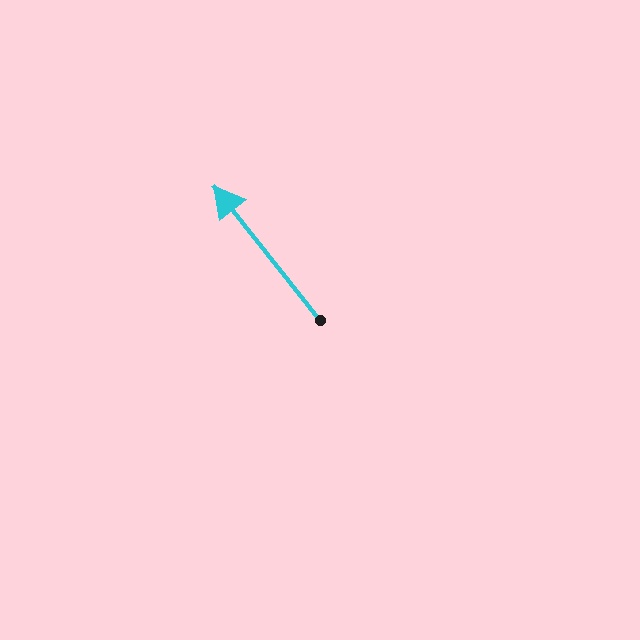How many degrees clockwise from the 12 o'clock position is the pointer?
Approximately 322 degrees.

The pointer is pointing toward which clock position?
Roughly 11 o'clock.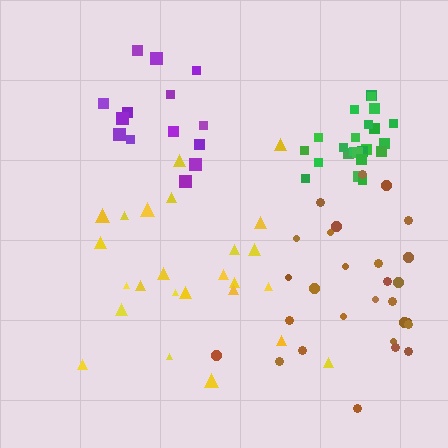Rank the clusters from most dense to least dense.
green, purple, brown, yellow.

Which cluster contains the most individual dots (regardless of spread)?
Brown (28).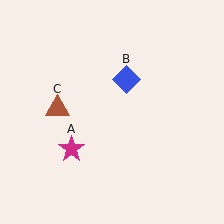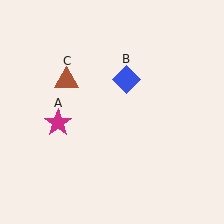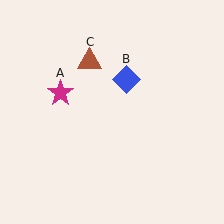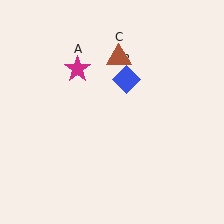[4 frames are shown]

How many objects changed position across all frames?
2 objects changed position: magenta star (object A), brown triangle (object C).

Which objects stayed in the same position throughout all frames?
Blue diamond (object B) remained stationary.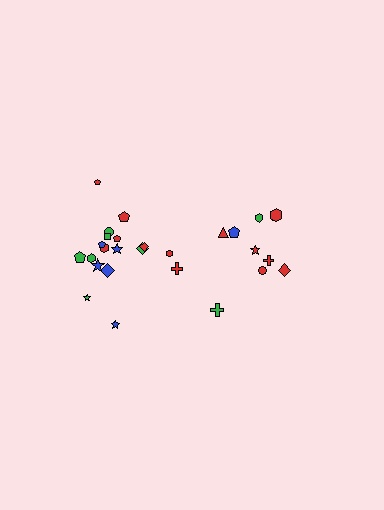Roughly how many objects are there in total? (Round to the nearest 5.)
Roughly 30 objects in total.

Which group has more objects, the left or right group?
The left group.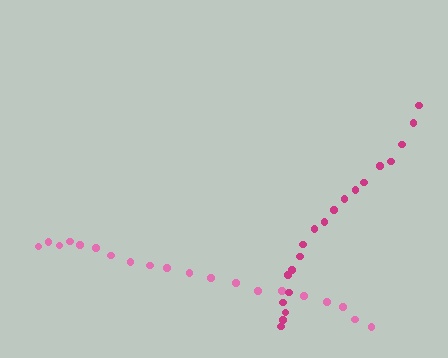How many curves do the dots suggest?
There are 2 distinct paths.